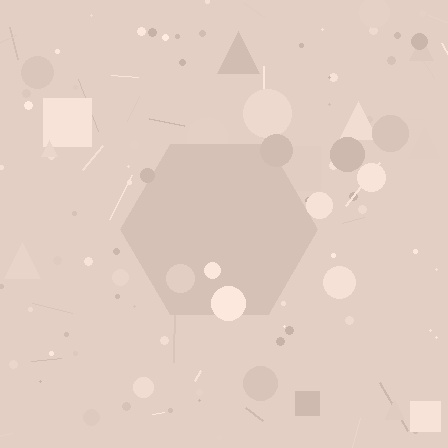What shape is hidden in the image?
A hexagon is hidden in the image.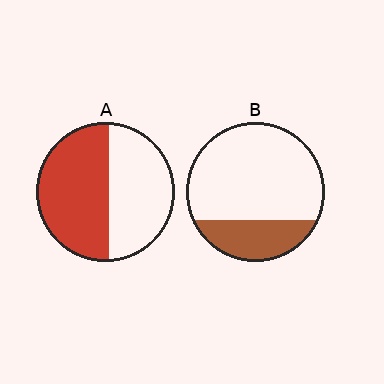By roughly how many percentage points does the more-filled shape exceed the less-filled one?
By roughly 30 percentage points (A over B).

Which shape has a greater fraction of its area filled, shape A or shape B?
Shape A.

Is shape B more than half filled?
No.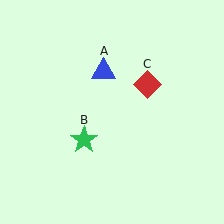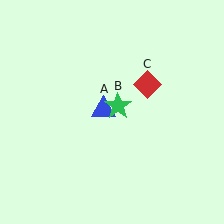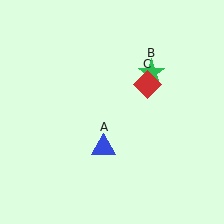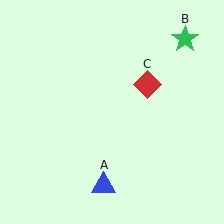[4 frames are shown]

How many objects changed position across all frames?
2 objects changed position: blue triangle (object A), green star (object B).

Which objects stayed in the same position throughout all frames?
Red diamond (object C) remained stationary.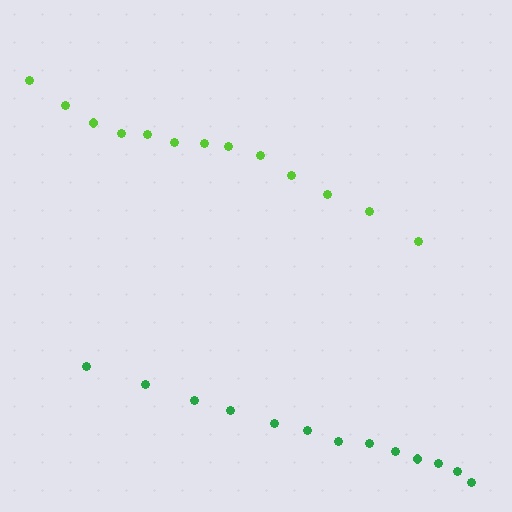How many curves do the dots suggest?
There are 2 distinct paths.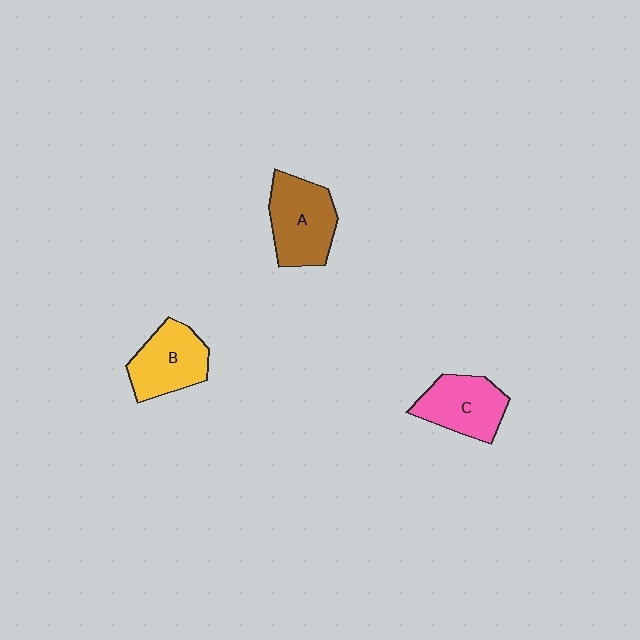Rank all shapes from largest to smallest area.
From largest to smallest: A (brown), B (yellow), C (pink).